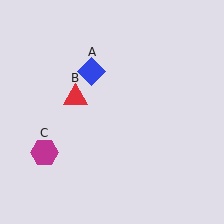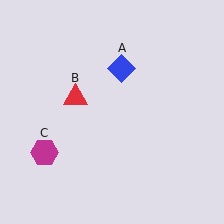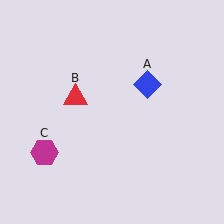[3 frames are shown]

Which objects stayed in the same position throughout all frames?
Red triangle (object B) and magenta hexagon (object C) remained stationary.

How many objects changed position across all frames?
1 object changed position: blue diamond (object A).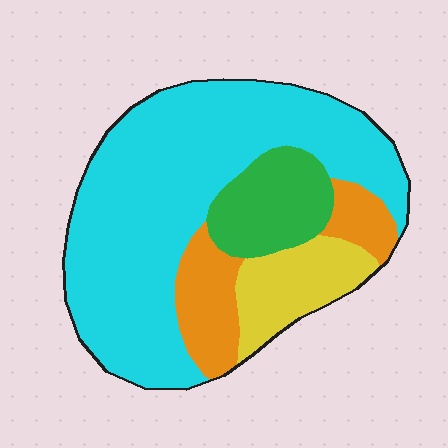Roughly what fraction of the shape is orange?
Orange covers 14% of the shape.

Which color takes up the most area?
Cyan, at roughly 60%.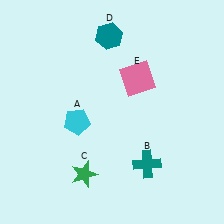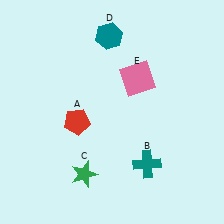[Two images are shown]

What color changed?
The pentagon (A) changed from cyan in Image 1 to red in Image 2.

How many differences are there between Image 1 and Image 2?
There is 1 difference between the two images.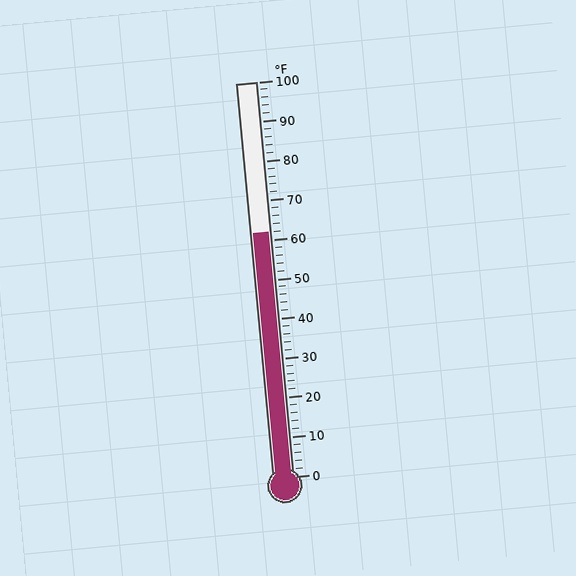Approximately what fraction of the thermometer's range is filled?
The thermometer is filled to approximately 60% of its range.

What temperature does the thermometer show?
The thermometer shows approximately 62°F.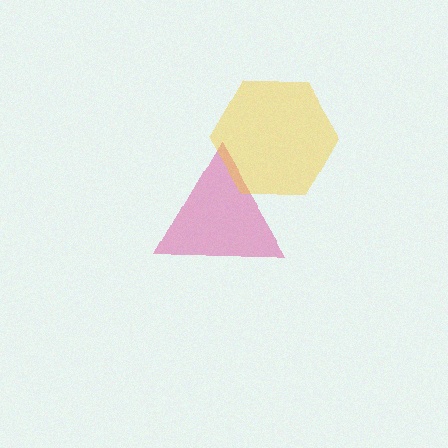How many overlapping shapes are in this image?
There are 2 overlapping shapes in the image.